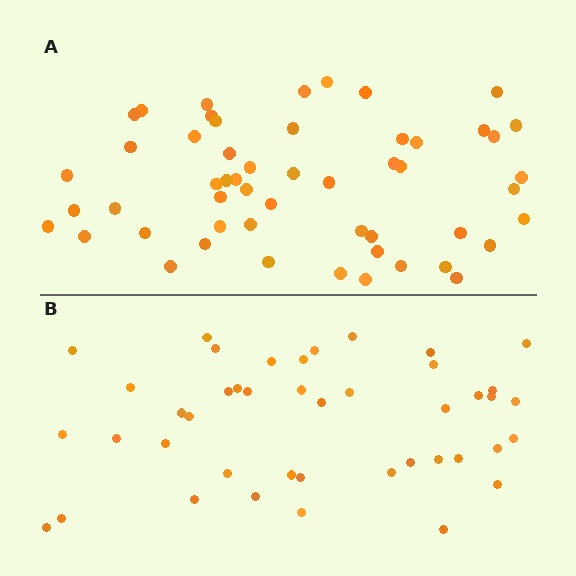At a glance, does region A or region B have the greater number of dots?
Region A (the top region) has more dots.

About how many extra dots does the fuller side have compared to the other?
Region A has roughly 10 or so more dots than region B.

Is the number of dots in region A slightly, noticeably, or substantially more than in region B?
Region A has only slightly more — the two regions are fairly close. The ratio is roughly 1.2 to 1.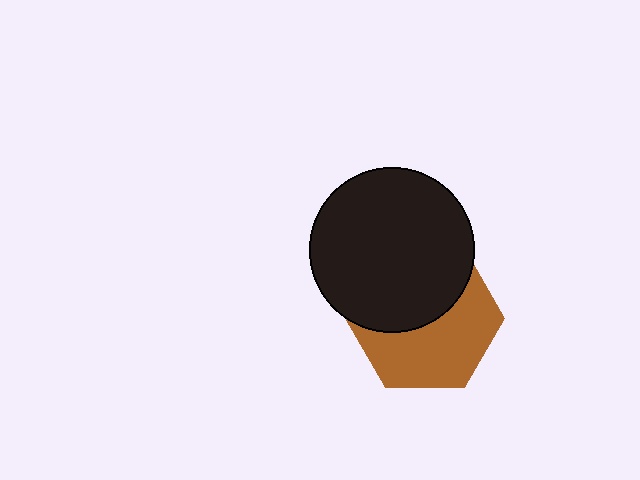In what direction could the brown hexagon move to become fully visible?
The brown hexagon could move down. That would shift it out from behind the black circle entirely.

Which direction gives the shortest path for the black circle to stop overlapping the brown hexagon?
Moving up gives the shortest separation.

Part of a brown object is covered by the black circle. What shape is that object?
It is a hexagon.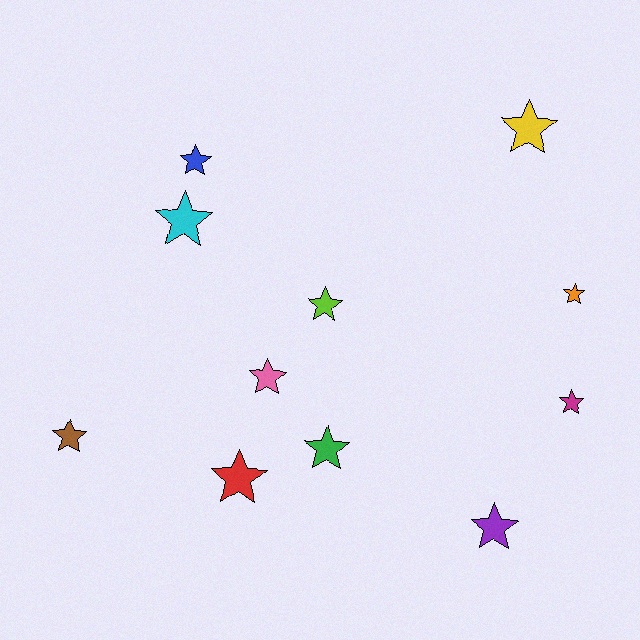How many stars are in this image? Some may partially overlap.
There are 11 stars.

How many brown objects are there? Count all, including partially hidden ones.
There is 1 brown object.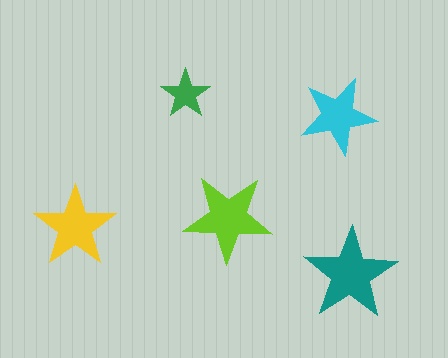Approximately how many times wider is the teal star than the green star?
About 2 times wider.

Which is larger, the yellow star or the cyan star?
The yellow one.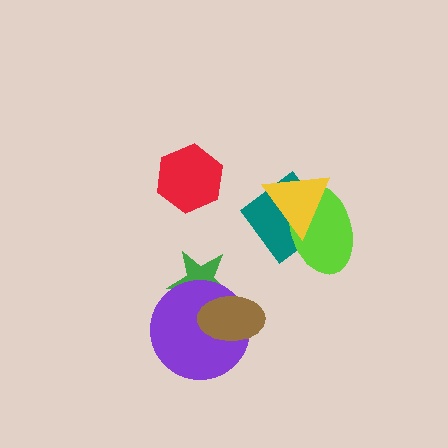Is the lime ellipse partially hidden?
Yes, it is partially covered by another shape.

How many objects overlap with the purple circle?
2 objects overlap with the purple circle.